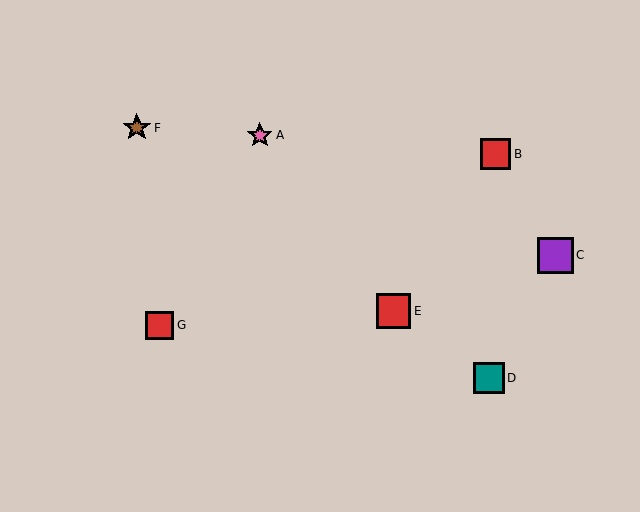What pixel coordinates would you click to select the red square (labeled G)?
Click at (160, 325) to select the red square G.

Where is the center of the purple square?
The center of the purple square is at (555, 255).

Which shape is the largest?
The purple square (labeled C) is the largest.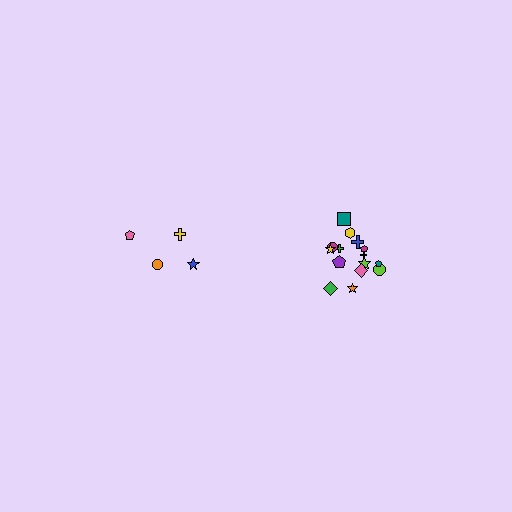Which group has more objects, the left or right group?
The right group.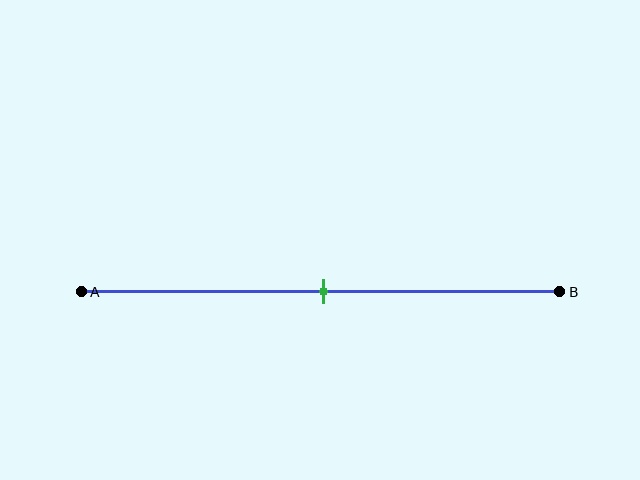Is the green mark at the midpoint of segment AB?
Yes, the mark is approximately at the midpoint.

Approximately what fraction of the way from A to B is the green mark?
The green mark is approximately 50% of the way from A to B.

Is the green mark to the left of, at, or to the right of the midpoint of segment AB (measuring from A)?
The green mark is approximately at the midpoint of segment AB.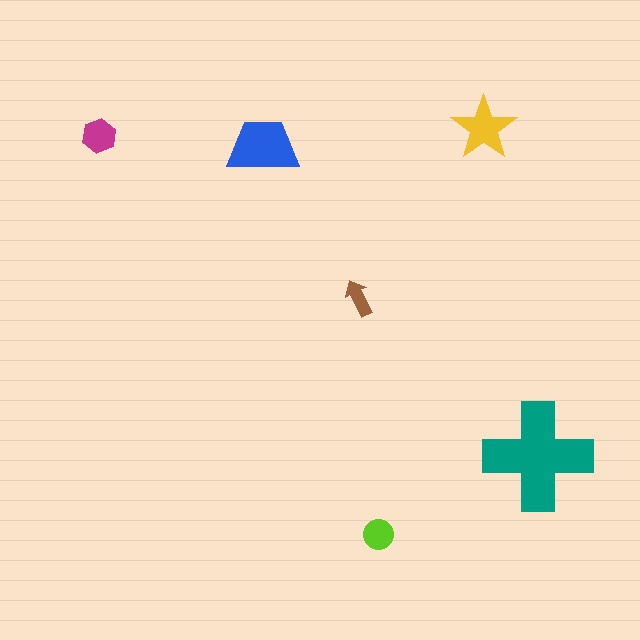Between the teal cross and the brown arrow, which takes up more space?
The teal cross.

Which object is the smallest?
The brown arrow.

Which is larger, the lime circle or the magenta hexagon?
The magenta hexagon.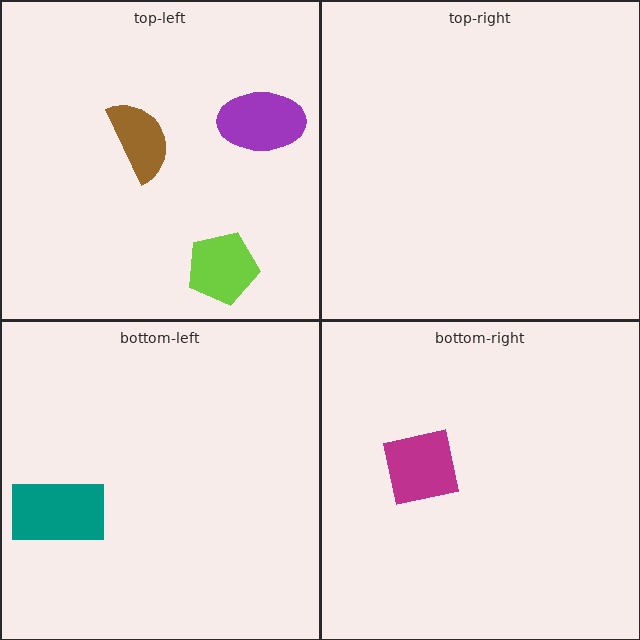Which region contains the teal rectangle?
The bottom-left region.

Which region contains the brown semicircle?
The top-left region.